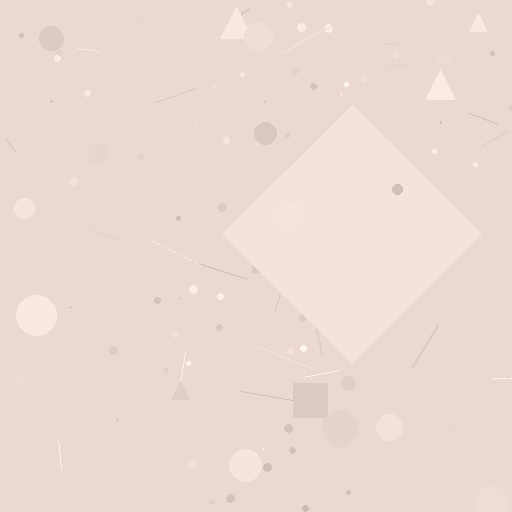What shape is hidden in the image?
A diamond is hidden in the image.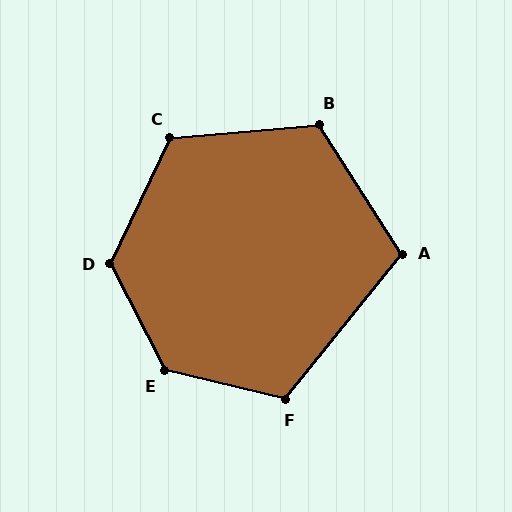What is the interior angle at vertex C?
Approximately 121 degrees (obtuse).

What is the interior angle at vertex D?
Approximately 127 degrees (obtuse).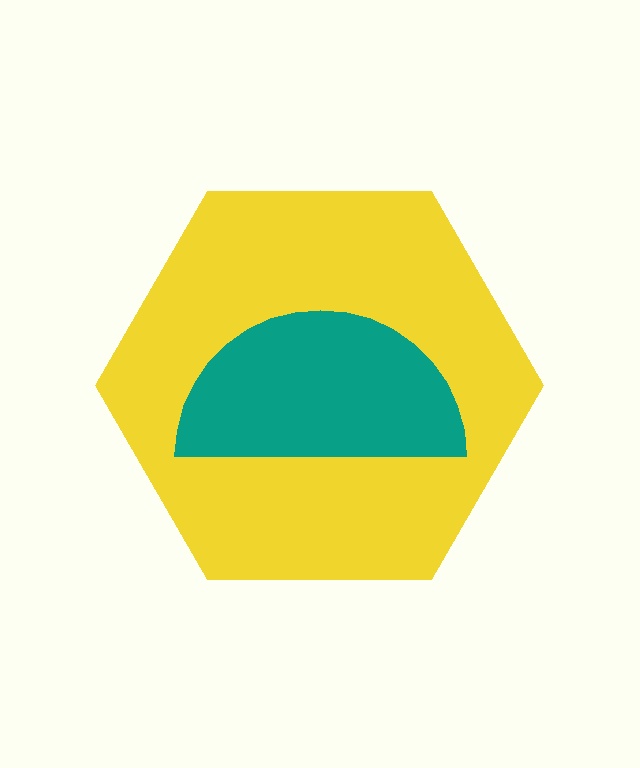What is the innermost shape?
The teal semicircle.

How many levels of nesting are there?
2.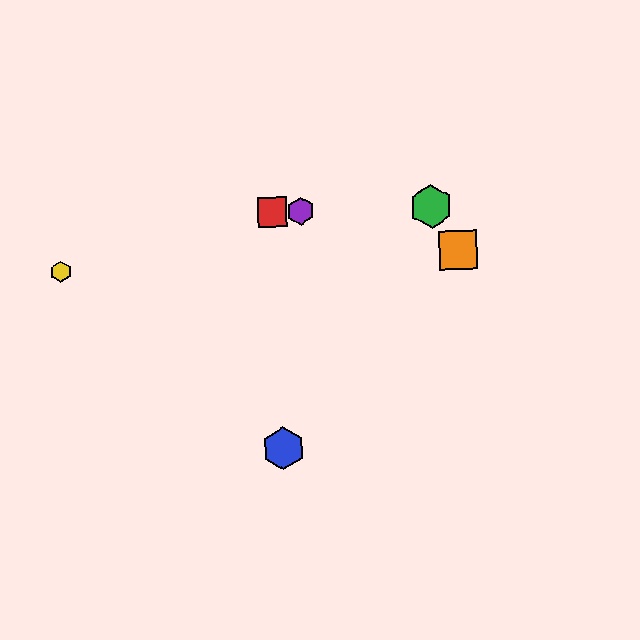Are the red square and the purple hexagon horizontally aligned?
Yes, both are at y≈212.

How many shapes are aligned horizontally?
3 shapes (the red square, the green hexagon, the purple hexagon) are aligned horizontally.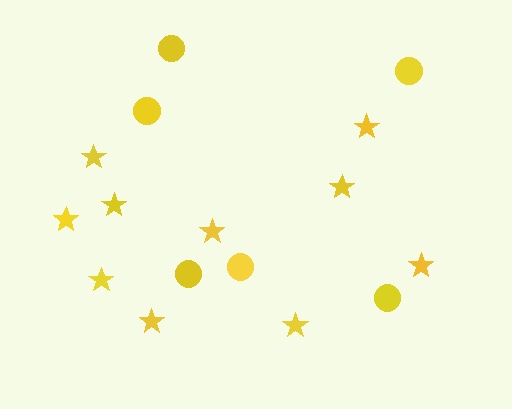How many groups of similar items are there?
There are 2 groups: one group of circles (6) and one group of stars (10).